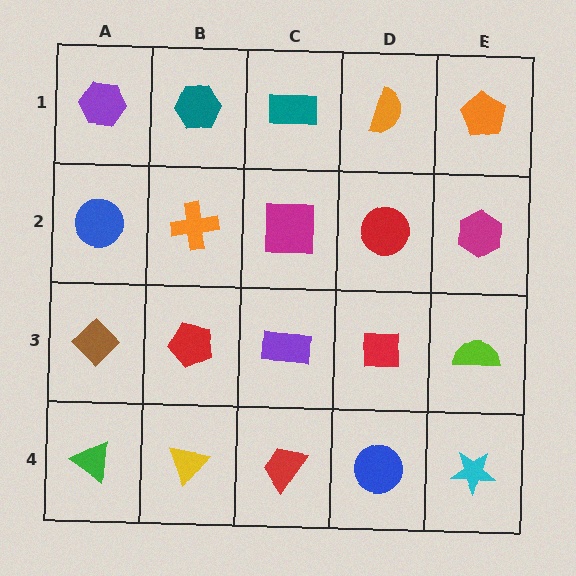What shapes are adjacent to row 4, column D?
A red square (row 3, column D), a red trapezoid (row 4, column C), a cyan star (row 4, column E).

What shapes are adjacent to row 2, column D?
An orange semicircle (row 1, column D), a red square (row 3, column D), a magenta square (row 2, column C), a magenta hexagon (row 2, column E).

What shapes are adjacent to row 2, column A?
A purple hexagon (row 1, column A), a brown diamond (row 3, column A), an orange cross (row 2, column B).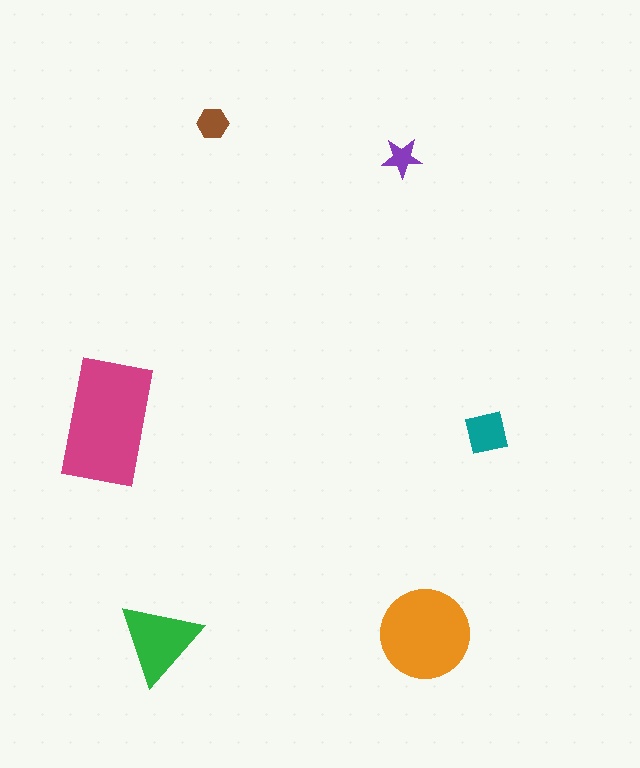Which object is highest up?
The brown hexagon is topmost.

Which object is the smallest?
The purple star.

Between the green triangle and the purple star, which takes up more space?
The green triangle.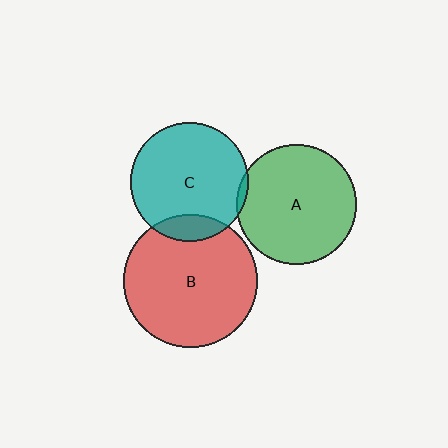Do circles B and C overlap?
Yes.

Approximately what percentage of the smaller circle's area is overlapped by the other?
Approximately 15%.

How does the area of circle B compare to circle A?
Approximately 1.2 times.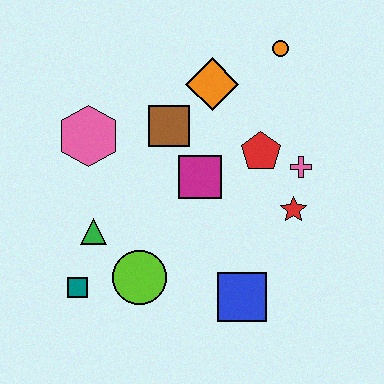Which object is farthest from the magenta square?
The teal square is farthest from the magenta square.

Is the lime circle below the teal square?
No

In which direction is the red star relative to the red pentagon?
The red star is below the red pentagon.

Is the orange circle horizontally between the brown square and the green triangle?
No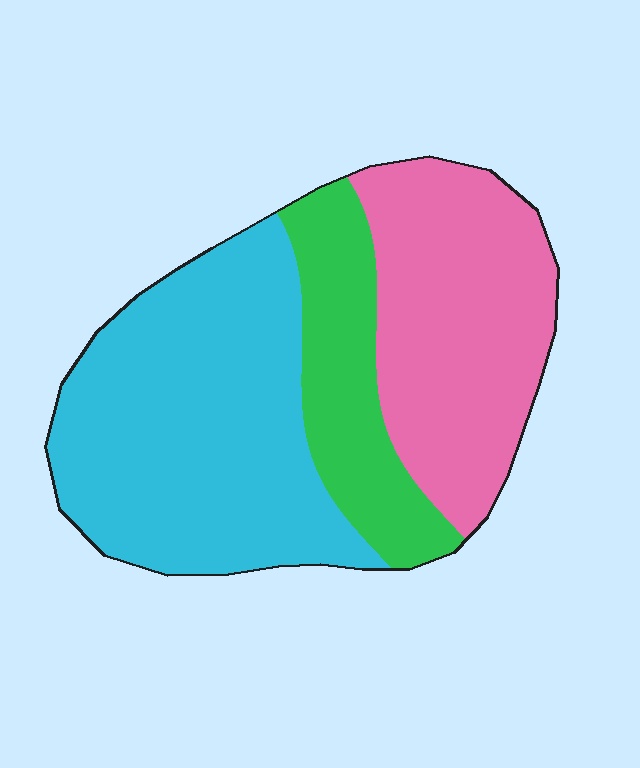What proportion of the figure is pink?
Pink covers roughly 35% of the figure.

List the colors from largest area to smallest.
From largest to smallest: cyan, pink, green.